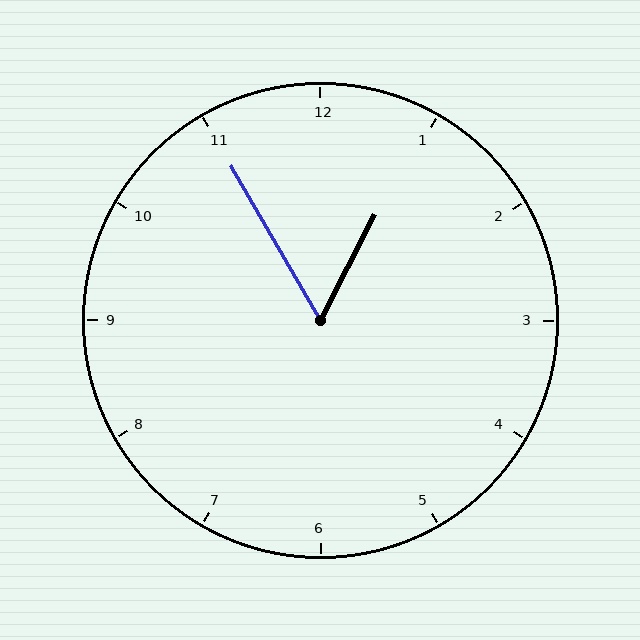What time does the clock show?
12:55.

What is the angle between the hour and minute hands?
Approximately 58 degrees.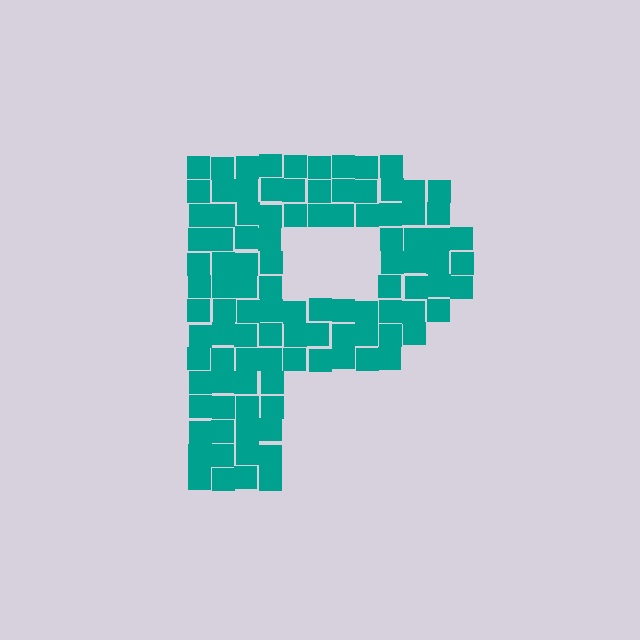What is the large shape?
The large shape is the letter P.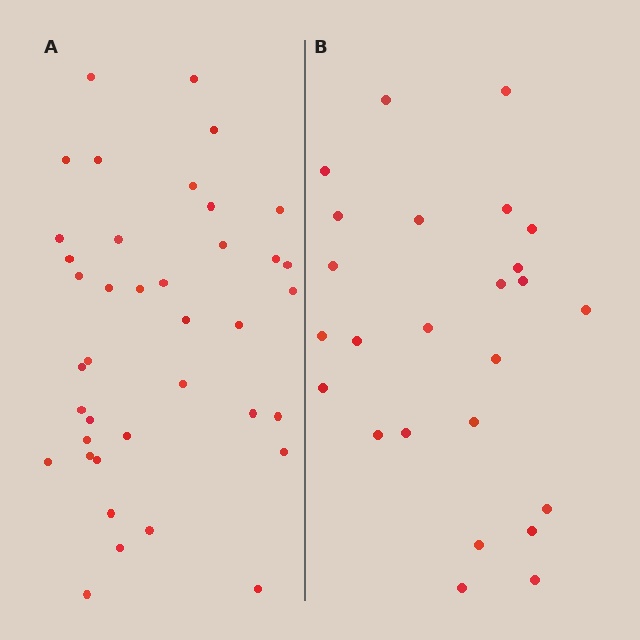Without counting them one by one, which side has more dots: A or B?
Region A (the left region) has more dots.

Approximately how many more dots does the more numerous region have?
Region A has approximately 15 more dots than region B.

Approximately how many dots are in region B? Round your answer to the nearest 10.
About 20 dots. (The exact count is 25, which rounds to 20.)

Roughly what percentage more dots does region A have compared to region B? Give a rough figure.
About 55% more.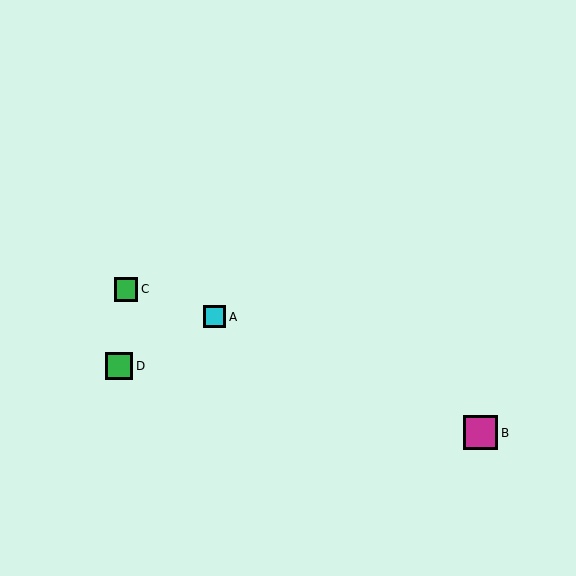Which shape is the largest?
The magenta square (labeled B) is the largest.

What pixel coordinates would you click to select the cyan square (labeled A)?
Click at (215, 317) to select the cyan square A.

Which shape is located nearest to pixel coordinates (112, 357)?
The green square (labeled D) at (119, 366) is nearest to that location.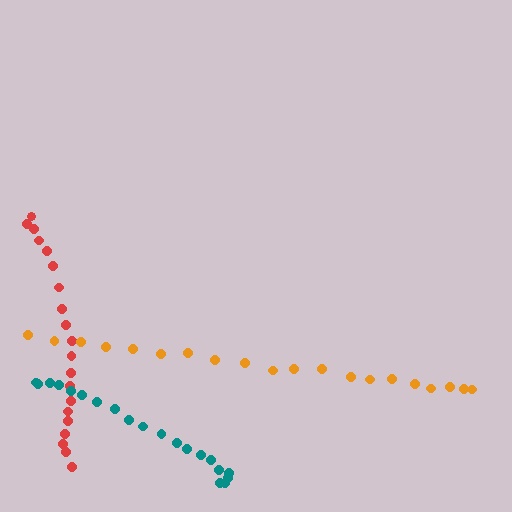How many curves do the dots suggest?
There are 3 distinct paths.